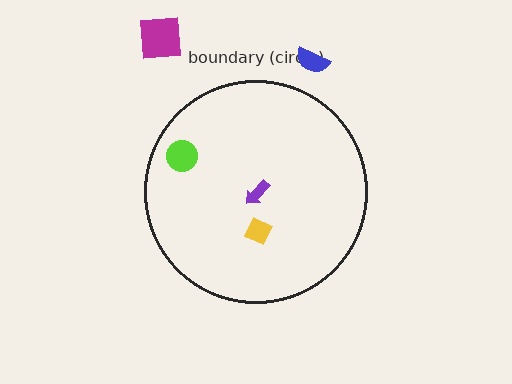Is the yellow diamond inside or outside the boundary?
Inside.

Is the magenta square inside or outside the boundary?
Outside.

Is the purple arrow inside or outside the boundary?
Inside.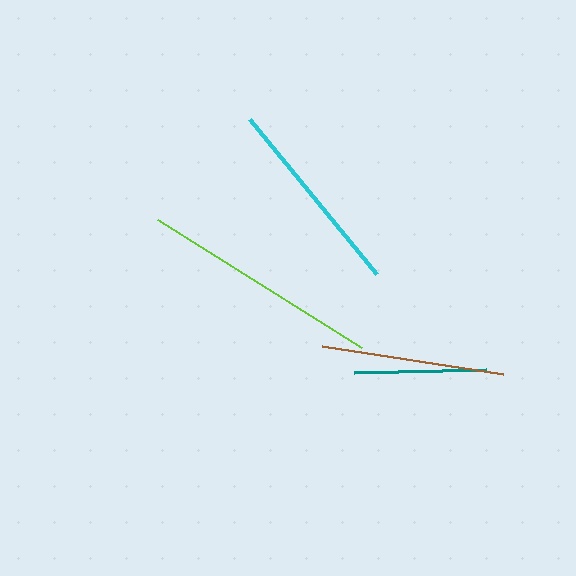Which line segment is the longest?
The lime line is the longest at approximately 241 pixels.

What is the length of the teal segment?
The teal segment is approximately 132 pixels long.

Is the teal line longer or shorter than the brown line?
The brown line is longer than the teal line.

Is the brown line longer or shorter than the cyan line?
The cyan line is longer than the brown line.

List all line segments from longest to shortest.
From longest to shortest: lime, cyan, brown, teal.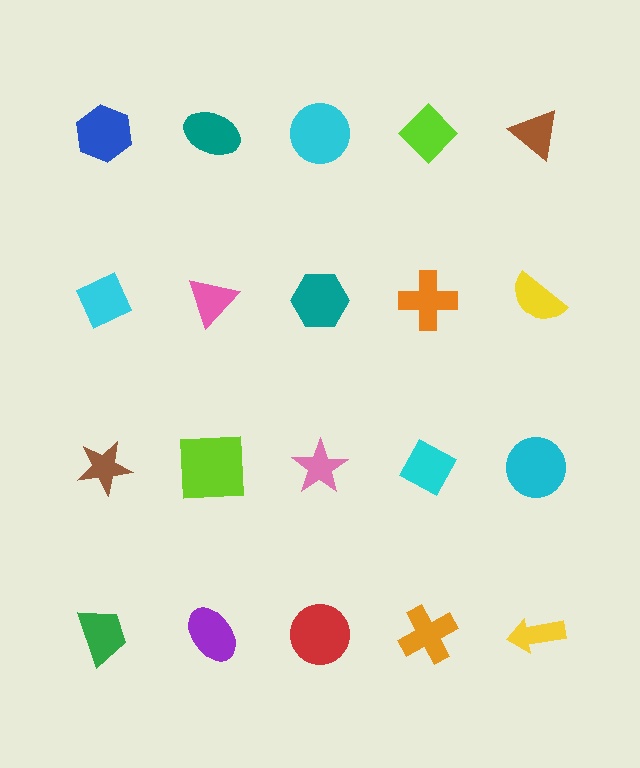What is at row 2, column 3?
A teal hexagon.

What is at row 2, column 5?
A yellow semicircle.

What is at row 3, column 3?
A pink star.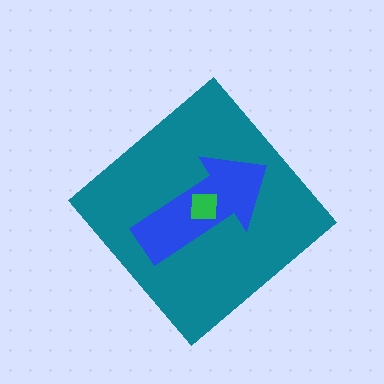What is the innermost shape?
The green square.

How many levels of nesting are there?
3.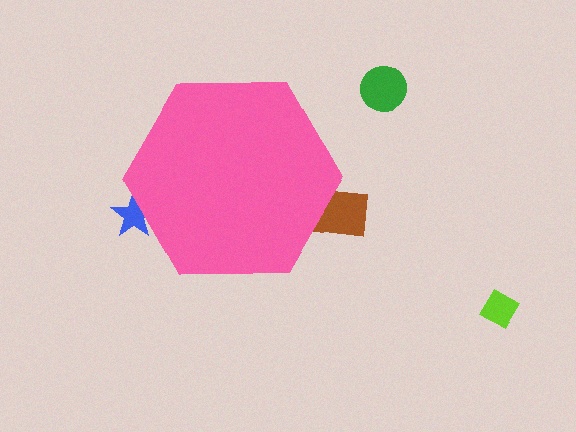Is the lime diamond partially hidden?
No, the lime diamond is fully visible.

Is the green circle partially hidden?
No, the green circle is fully visible.